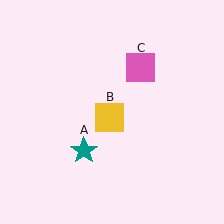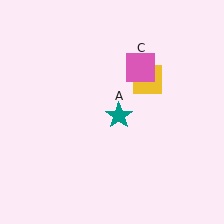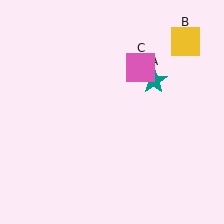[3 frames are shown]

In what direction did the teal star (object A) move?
The teal star (object A) moved up and to the right.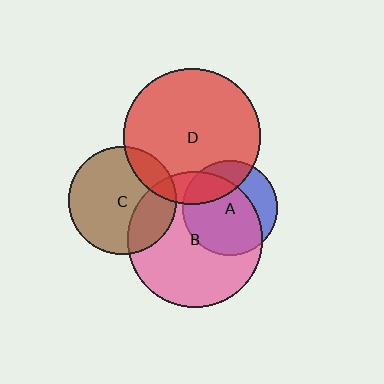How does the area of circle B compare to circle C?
Approximately 1.6 times.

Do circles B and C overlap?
Yes.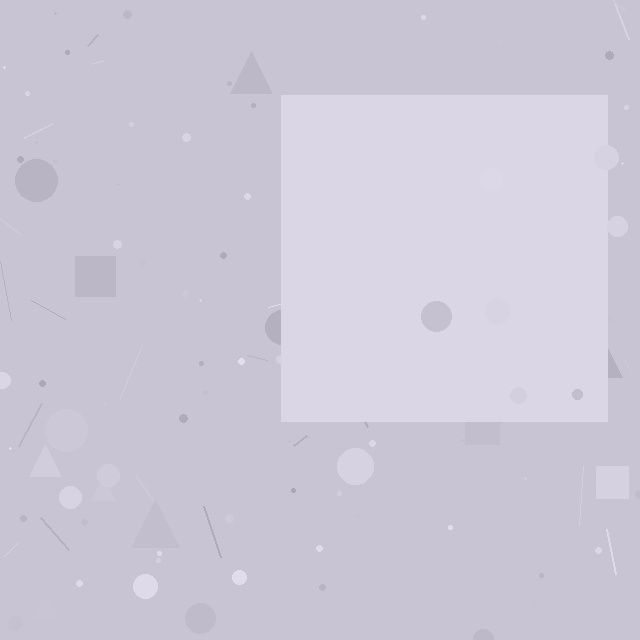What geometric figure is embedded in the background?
A square is embedded in the background.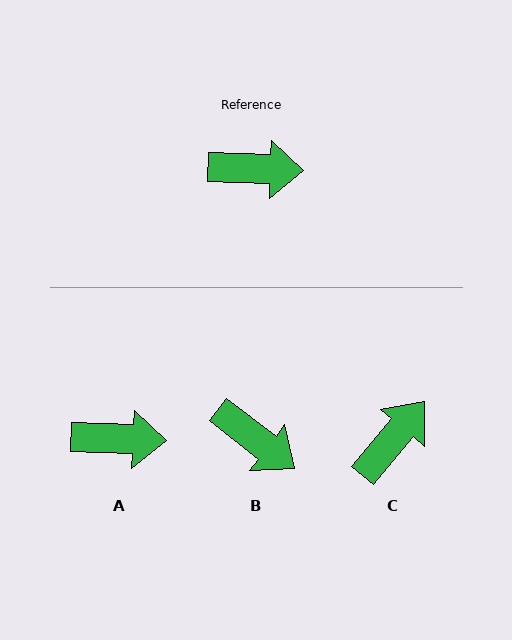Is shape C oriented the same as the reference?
No, it is off by about 52 degrees.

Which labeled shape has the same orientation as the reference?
A.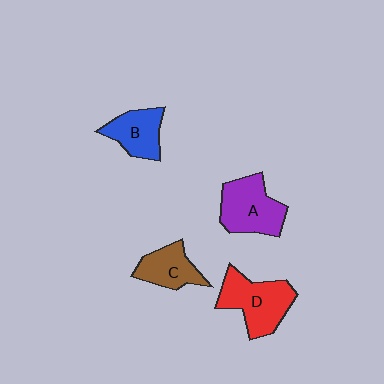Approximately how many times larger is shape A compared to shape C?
Approximately 1.4 times.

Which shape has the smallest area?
Shape C (brown).